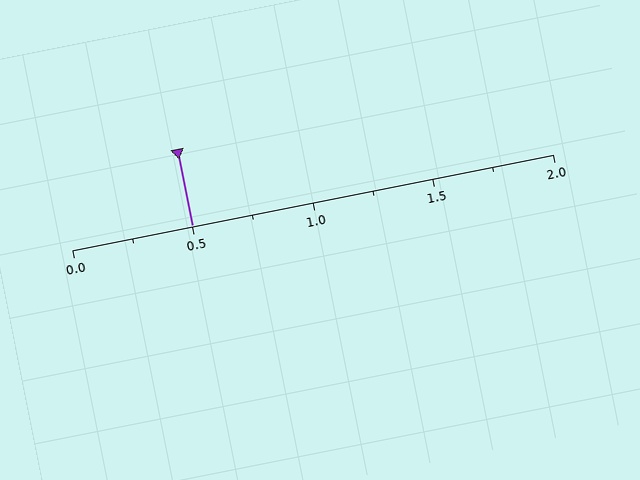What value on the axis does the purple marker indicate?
The marker indicates approximately 0.5.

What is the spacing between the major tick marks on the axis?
The major ticks are spaced 0.5 apart.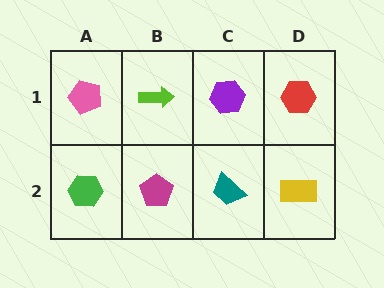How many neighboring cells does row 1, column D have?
2.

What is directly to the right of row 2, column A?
A magenta pentagon.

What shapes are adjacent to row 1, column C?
A teal trapezoid (row 2, column C), a lime arrow (row 1, column B), a red hexagon (row 1, column D).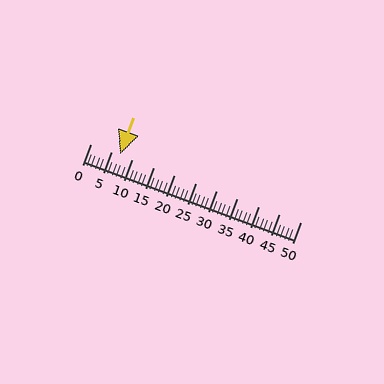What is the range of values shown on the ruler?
The ruler shows values from 0 to 50.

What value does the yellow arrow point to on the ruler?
The yellow arrow points to approximately 7.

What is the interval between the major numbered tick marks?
The major tick marks are spaced 5 units apart.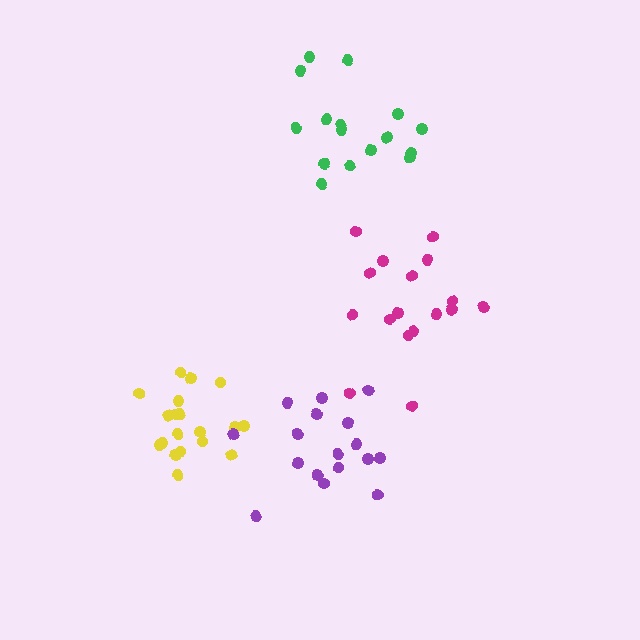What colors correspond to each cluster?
The clusters are colored: magenta, yellow, purple, green.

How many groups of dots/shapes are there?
There are 4 groups.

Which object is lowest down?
The purple cluster is bottommost.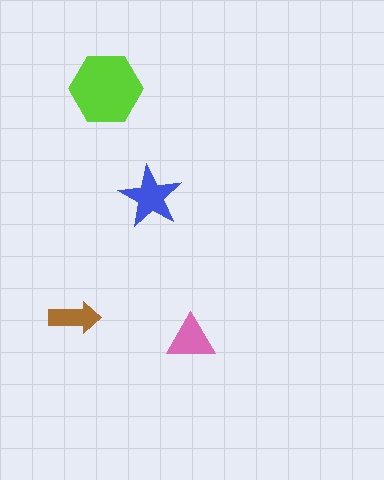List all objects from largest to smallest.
The lime hexagon, the blue star, the pink triangle, the brown arrow.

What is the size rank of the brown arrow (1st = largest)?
4th.